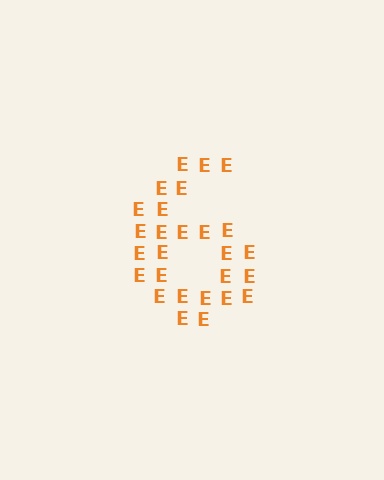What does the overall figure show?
The overall figure shows the digit 6.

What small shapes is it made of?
It is made of small letter E's.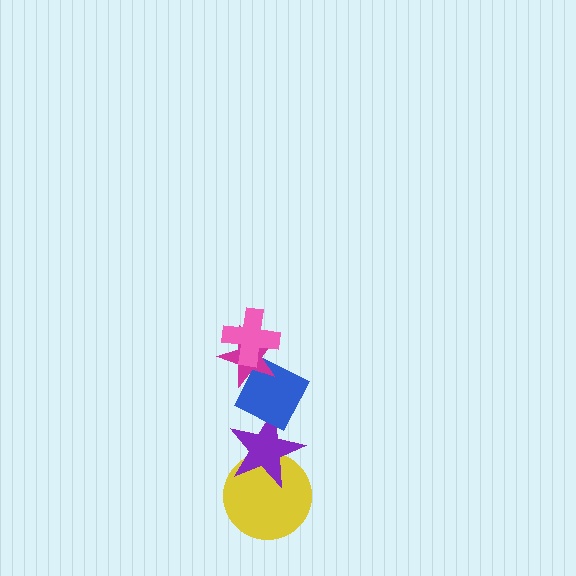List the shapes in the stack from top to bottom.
From top to bottom: the pink cross, the magenta star, the blue diamond, the purple star, the yellow circle.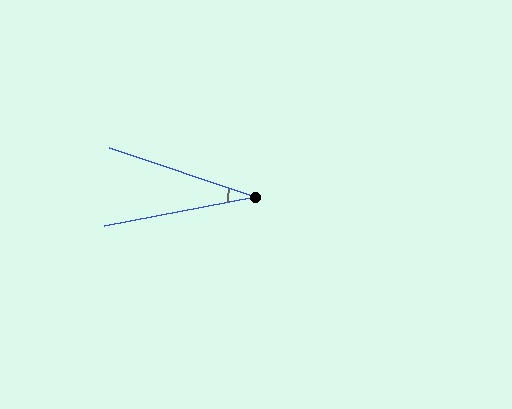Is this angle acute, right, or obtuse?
It is acute.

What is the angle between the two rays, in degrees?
Approximately 29 degrees.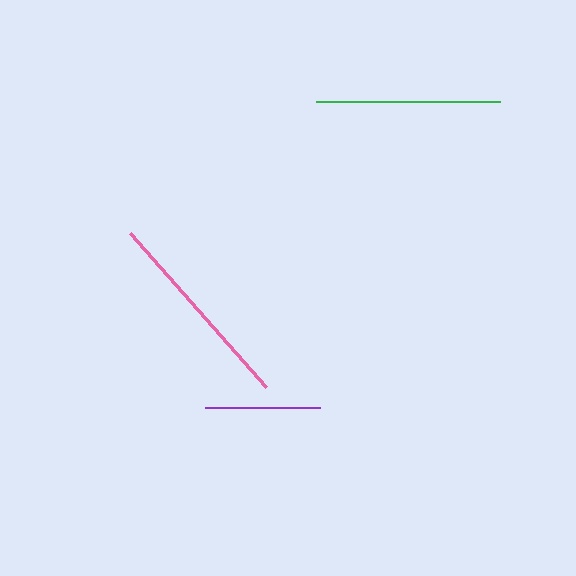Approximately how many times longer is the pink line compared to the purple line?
The pink line is approximately 1.8 times the length of the purple line.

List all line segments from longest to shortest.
From longest to shortest: pink, green, purple.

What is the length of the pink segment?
The pink segment is approximately 205 pixels long.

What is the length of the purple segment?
The purple segment is approximately 115 pixels long.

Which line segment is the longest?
The pink line is the longest at approximately 205 pixels.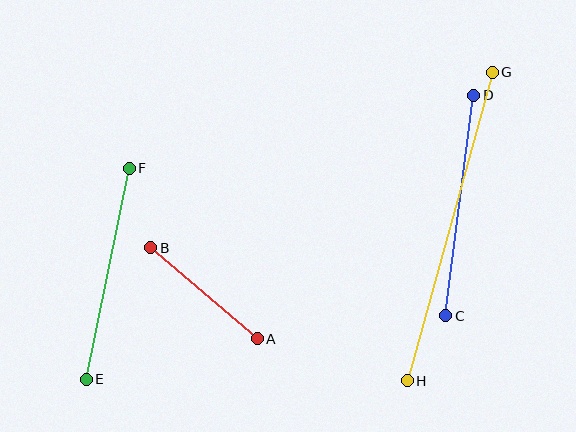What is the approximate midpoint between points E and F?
The midpoint is at approximately (108, 274) pixels.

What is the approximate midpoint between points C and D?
The midpoint is at approximately (460, 205) pixels.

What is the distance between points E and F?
The distance is approximately 215 pixels.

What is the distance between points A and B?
The distance is approximately 140 pixels.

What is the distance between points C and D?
The distance is approximately 222 pixels.